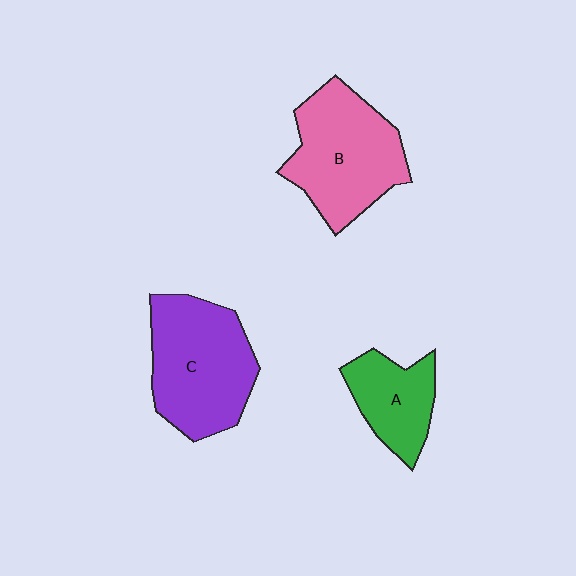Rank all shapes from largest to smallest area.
From largest to smallest: C (purple), B (pink), A (green).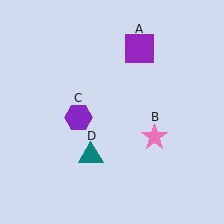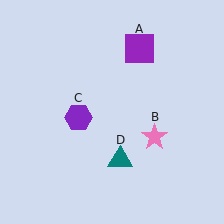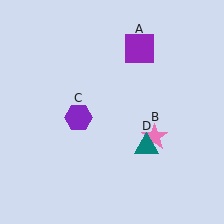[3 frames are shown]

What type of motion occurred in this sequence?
The teal triangle (object D) rotated counterclockwise around the center of the scene.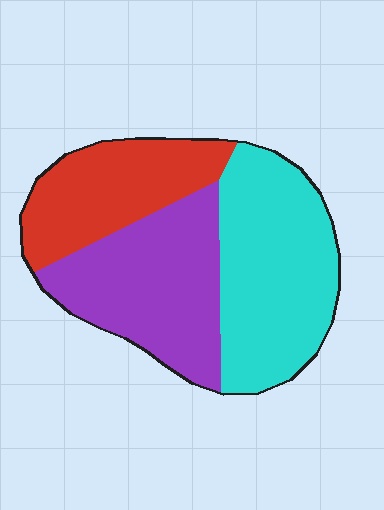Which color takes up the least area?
Red, at roughly 25%.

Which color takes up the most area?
Cyan, at roughly 40%.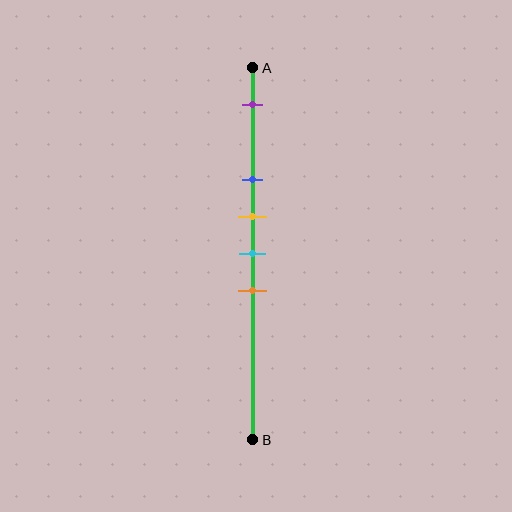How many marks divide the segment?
There are 5 marks dividing the segment.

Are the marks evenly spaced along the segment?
No, the marks are not evenly spaced.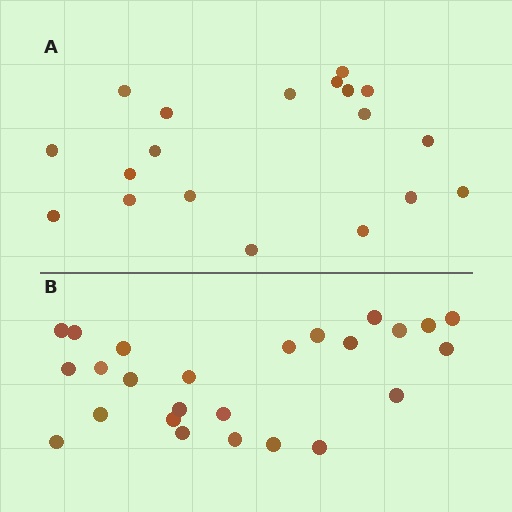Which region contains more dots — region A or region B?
Region B (the bottom region) has more dots.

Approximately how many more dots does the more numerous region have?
Region B has about 6 more dots than region A.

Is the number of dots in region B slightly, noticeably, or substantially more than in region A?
Region B has noticeably more, but not dramatically so. The ratio is roughly 1.3 to 1.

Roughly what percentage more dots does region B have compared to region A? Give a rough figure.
About 30% more.